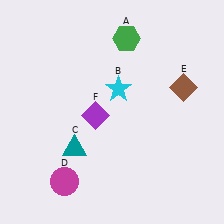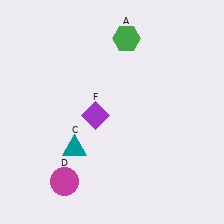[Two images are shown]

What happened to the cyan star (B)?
The cyan star (B) was removed in Image 2. It was in the top-right area of Image 1.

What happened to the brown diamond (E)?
The brown diamond (E) was removed in Image 2. It was in the top-right area of Image 1.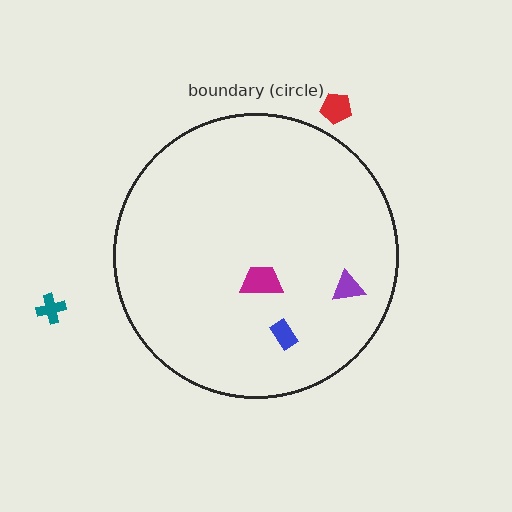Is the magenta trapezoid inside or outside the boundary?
Inside.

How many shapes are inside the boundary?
3 inside, 2 outside.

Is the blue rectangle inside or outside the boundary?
Inside.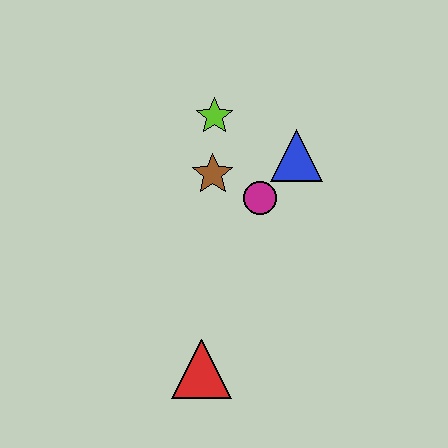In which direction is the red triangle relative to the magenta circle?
The red triangle is below the magenta circle.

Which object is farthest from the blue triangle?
The red triangle is farthest from the blue triangle.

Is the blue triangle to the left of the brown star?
No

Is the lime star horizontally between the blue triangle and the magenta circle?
No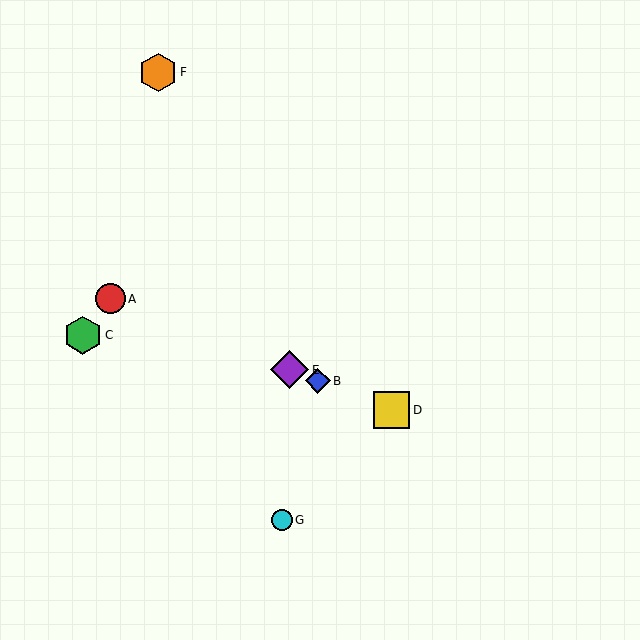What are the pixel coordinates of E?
Object E is at (290, 370).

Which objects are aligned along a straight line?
Objects A, B, D, E are aligned along a straight line.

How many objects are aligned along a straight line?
4 objects (A, B, D, E) are aligned along a straight line.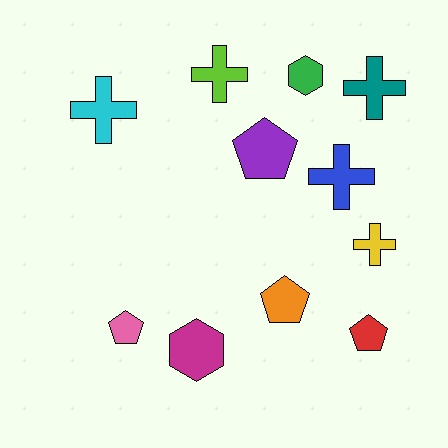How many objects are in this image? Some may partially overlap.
There are 11 objects.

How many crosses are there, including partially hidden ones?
There are 5 crosses.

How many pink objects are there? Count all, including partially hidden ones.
There is 1 pink object.